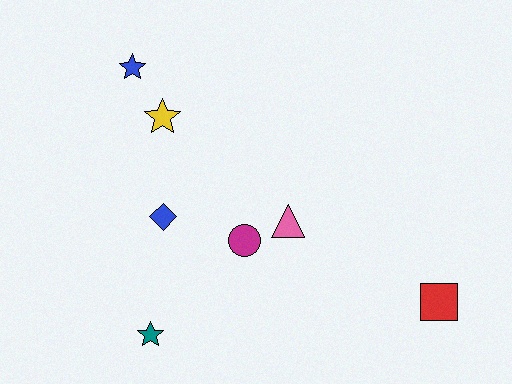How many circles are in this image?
There is 1 circle.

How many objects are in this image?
There are 7 objects.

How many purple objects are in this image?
There are no purple objects.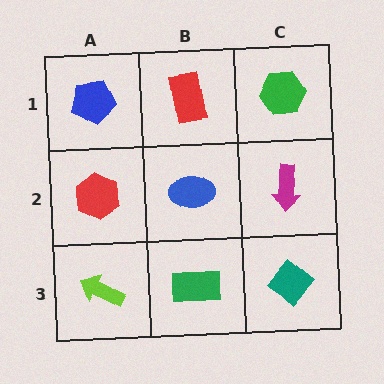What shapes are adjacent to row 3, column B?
A blue ellipse (row 2, column B), a lime arrow (row 3, column A), a teal diamond (row 3, column C).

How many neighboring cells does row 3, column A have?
2.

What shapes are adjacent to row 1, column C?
A magenta arrow (row 2, column C), a red rectangle (row 1, column B).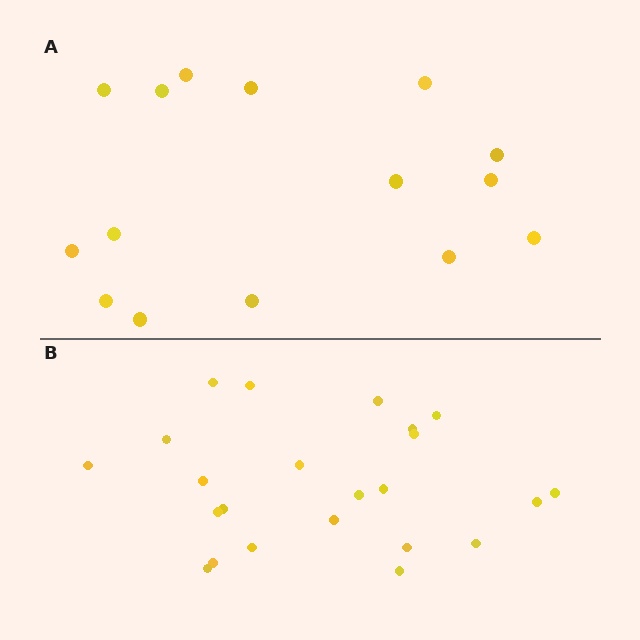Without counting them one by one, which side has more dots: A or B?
Region B (the bottom region) has more dots.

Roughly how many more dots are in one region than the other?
Region B has roughly 8 or so more dots than region A.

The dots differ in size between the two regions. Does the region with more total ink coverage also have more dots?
No. Region A has more total ink coverage because its dots are larger, but region B actually contains more individual dots. Total area can be misleading — the number of items is what matters here.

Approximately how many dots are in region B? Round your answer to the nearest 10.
About 20 dots. (The exact count is 23, which rounds to 20.)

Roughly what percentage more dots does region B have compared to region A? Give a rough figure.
About 55% more.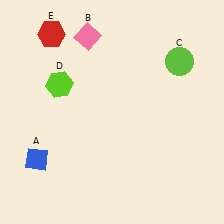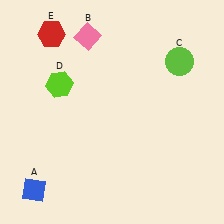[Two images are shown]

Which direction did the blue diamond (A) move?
The blue diamond (A) moved down.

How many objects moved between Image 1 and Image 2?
1 object moved between the two images.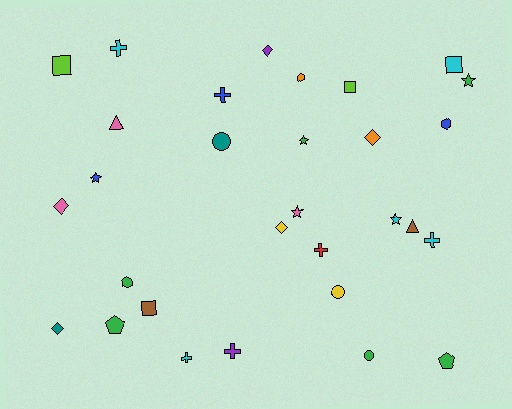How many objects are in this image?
There are 30 objects.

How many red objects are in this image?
There is 1 red object.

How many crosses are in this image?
There are 6 crosses.